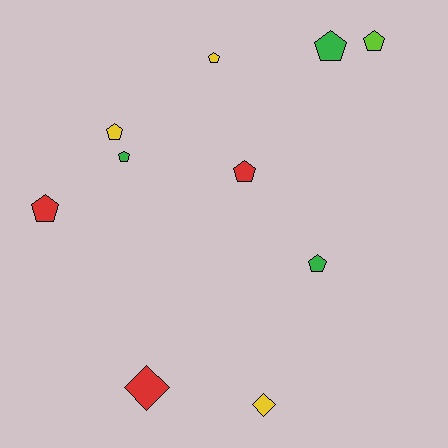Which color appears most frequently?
Green, with 3 objects.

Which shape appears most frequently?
Pentagon, with 8 objects.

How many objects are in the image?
There are 10 objects.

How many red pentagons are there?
There are 2 red pentagons.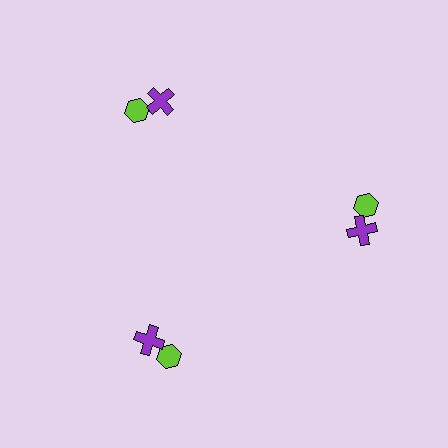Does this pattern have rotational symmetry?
Yes, this pattern has 3-fold rotational symmetry. It looks the same after rotating 120 degrees around the center.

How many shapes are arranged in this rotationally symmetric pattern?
There are 6 shapes, arranged in 3 groups of 2.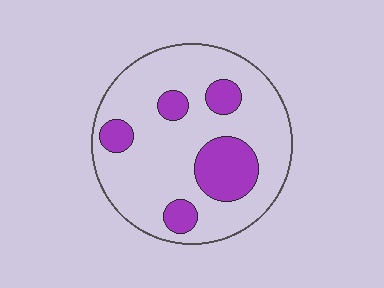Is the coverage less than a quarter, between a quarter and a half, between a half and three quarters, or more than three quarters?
Less than a quarter.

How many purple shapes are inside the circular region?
5.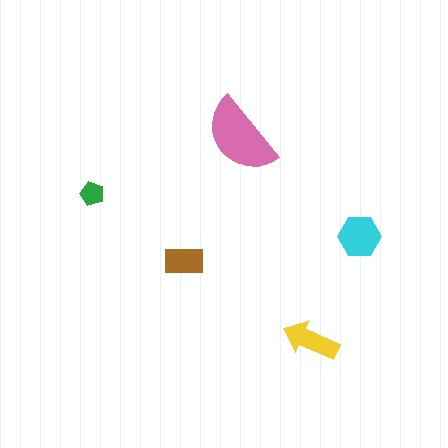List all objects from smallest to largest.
The green pentagon, the brown rectangle, the yellow arrow, the cyan hexagon, the pink semicircle.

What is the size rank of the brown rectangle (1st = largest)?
4th.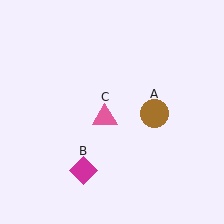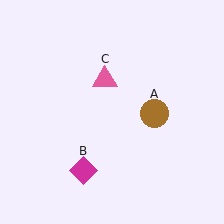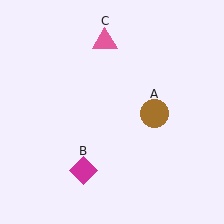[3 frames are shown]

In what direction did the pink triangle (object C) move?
The pink triangle (object C) moved up.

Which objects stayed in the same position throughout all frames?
Brown circle (object A) and magenta diamond (object B) remained stationary.